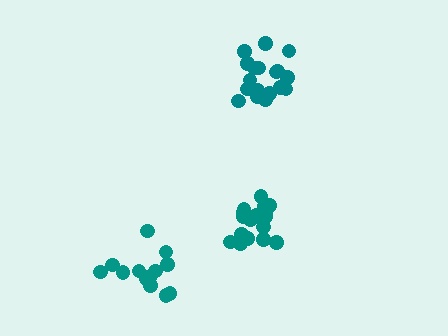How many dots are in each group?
Group 1: 18 dots, Group 2: 19 dots, Group 3: 15 dots (52 total).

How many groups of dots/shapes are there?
There are 3 groups.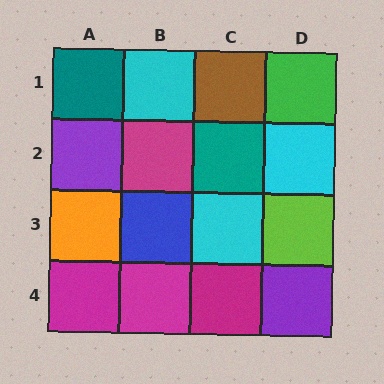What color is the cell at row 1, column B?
Cyan.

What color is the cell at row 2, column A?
Purple.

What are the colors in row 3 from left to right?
Orange, blue, cyan, lime.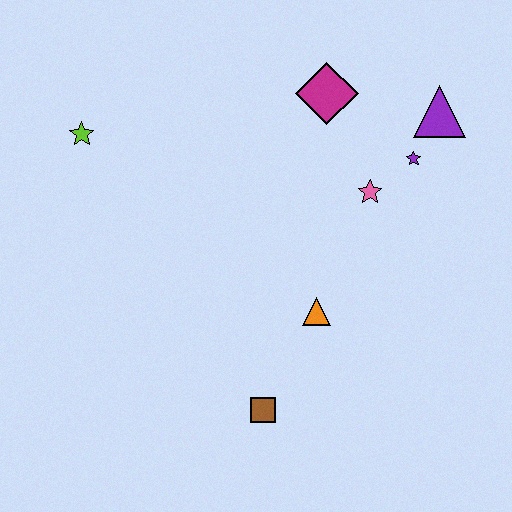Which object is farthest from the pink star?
The lime star is farthest from the pink star.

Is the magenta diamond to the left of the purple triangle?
Yes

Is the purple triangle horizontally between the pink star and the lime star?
No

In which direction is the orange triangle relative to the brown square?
The orange triangle is above the brown square.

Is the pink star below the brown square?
No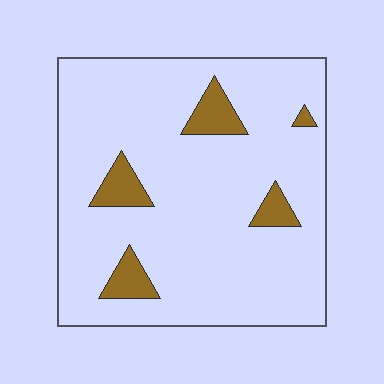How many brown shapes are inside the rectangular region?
5.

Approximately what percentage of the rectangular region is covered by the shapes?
Approximately 10%.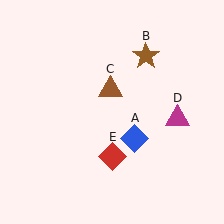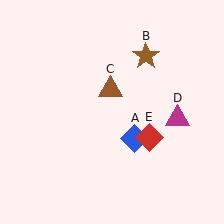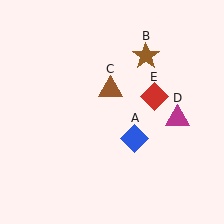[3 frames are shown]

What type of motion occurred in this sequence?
The red diamond (object E) rotated counterclockwise around the center of the scene.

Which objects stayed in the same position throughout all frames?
Blue diamond (object A) and brown star (object B) and brown triangle (object C) and magenta triangle (object D) remained stationary.